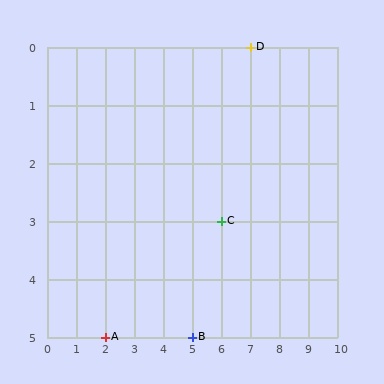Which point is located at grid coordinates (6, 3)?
Point C is at (6, 3).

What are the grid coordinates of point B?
Point B is at grid coordinates (5, 5).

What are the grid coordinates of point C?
Point C is at grid coordinates (6, 3).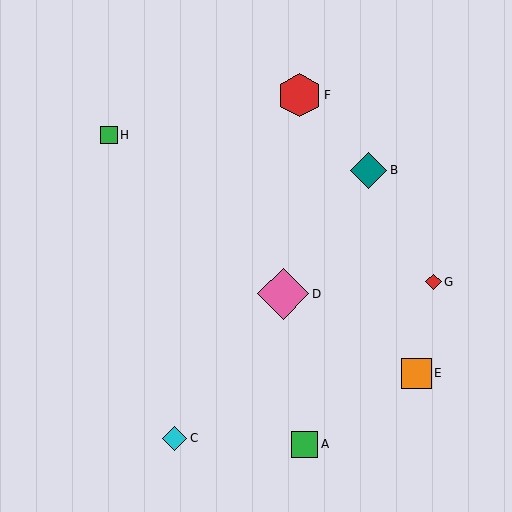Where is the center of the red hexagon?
The center of the red hexagon is at (299, 95).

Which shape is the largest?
The pink diamond (labeled D) is the largest.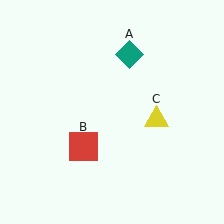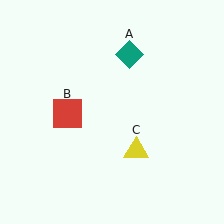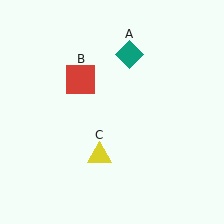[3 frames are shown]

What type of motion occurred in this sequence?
The red square (object B), yellow triangle (object C) rotated clockwise around the center of the scene.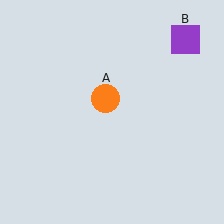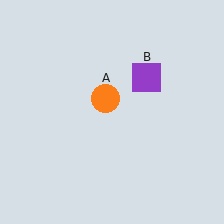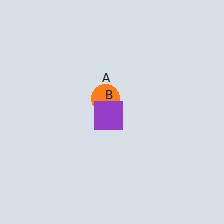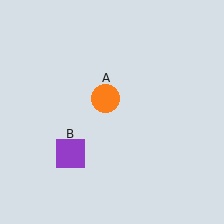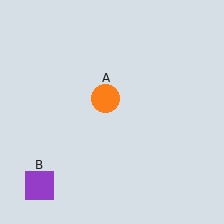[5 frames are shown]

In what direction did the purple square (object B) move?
The purple square (object B) moved down and to the left.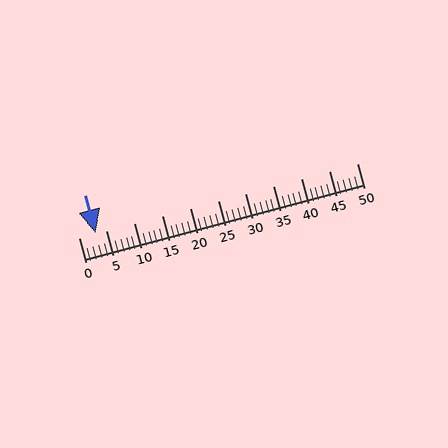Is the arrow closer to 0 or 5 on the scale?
The arrow is closer to 5.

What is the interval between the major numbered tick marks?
The major tick marks are spaced 5 units apart.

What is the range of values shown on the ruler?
The ruler shows values from 0 to 50.